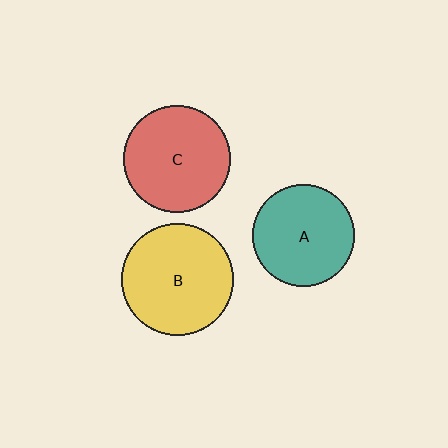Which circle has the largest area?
Circle B (yellow).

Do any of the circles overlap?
No, none of the circles overlap.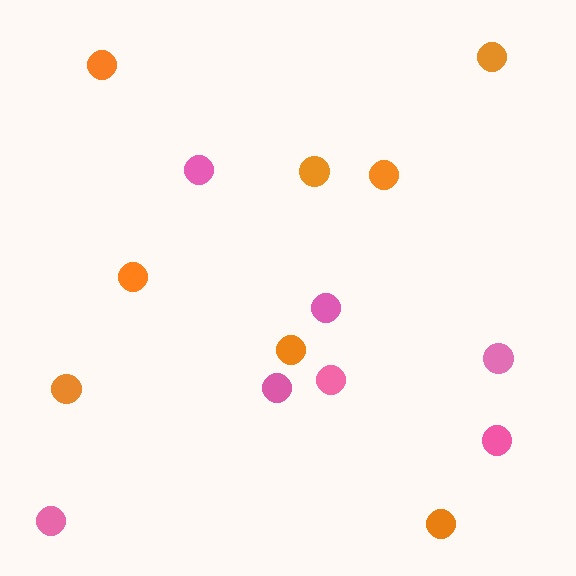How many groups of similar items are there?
There are 2 groups: one group of pink circles (7) and one group of orange circles (8).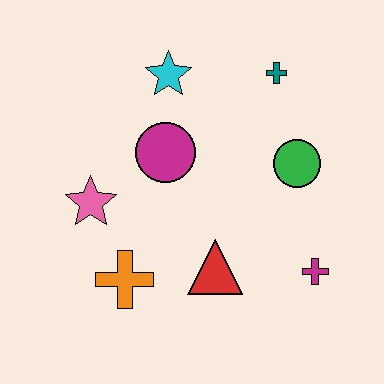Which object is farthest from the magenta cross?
The cyan star is farthest from the magenta cross.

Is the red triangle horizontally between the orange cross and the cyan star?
No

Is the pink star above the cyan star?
No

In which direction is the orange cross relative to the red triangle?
The orange cross is to the left of the red triangle.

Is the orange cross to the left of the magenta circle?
Yes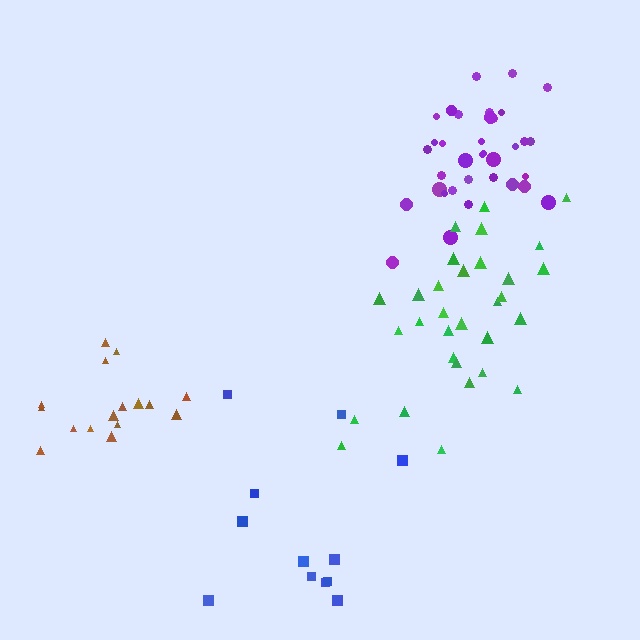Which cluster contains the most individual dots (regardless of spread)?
Purple (35).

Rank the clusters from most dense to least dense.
purple, green, brown, blue.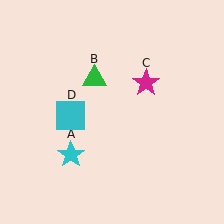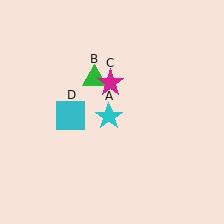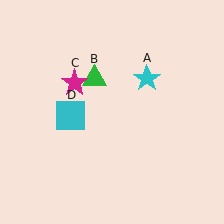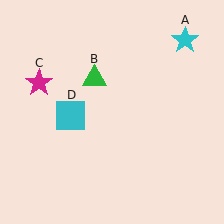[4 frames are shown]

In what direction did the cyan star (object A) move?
The cyan star (object A) moved up and to the right.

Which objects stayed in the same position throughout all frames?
Green triangle (object B) and cyan square (object D) remained stationary.